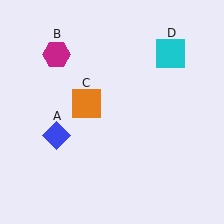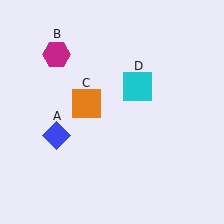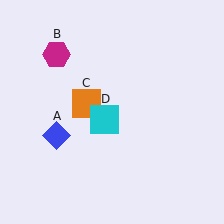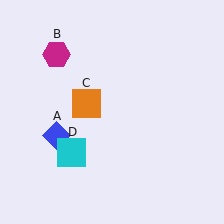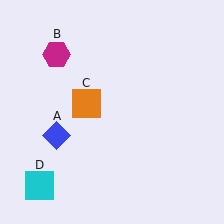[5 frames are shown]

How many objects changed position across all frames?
1 object changed position: cyan square (object D).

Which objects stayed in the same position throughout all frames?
Blue diamond (object A) and magenta hexagon (object B) and orange square (object C) remained stationary.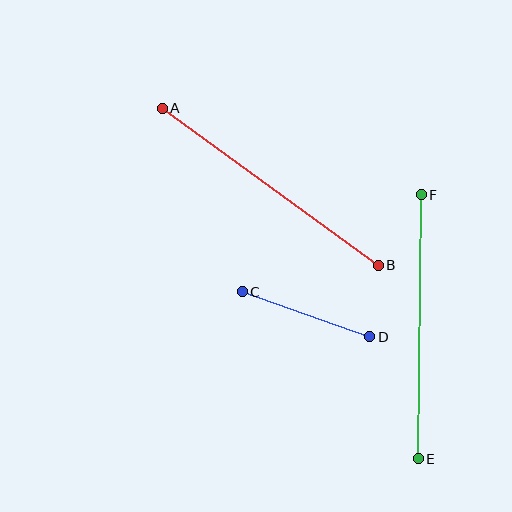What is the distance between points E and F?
The distance is approximately 264 pixels.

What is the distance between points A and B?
The distance is approximately 267 pixels.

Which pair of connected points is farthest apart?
Points A and B are farthest apart.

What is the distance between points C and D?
The distance is approximately 135 pixels.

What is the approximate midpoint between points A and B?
The midpoint is at approximately (270, 187) pixels.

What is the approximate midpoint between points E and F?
The midpoint is at approximately (420, 327) pixels.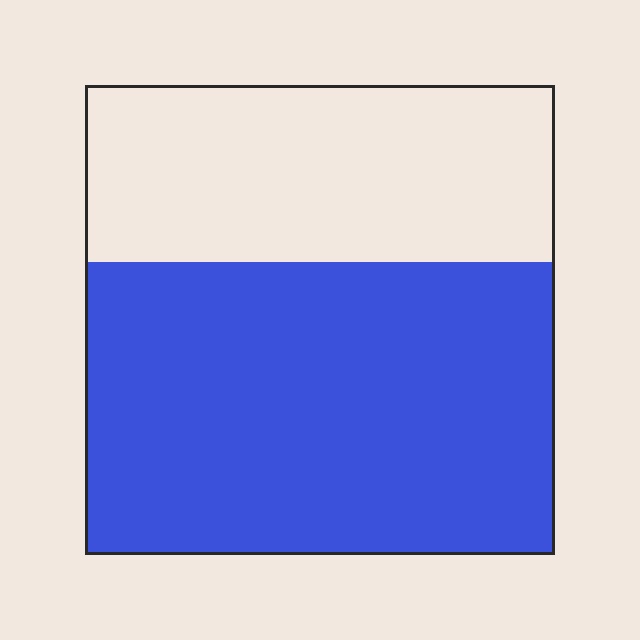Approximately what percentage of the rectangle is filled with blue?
Approximately 60%.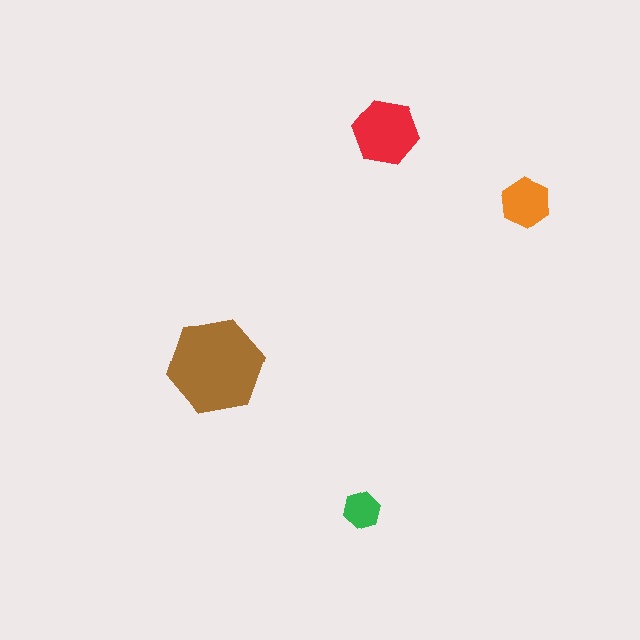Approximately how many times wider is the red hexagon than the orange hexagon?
About 1.5 times wider.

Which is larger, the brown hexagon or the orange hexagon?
The brown one.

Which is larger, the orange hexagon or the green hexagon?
The orange one.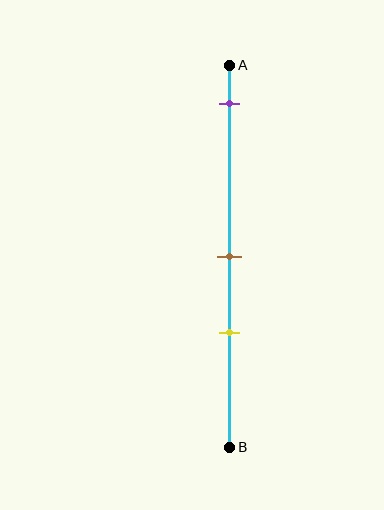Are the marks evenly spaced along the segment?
No, the marks are not evenly spaced.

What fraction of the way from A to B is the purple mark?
The purple mark is approximately 10% (0.1) of the way from A to B.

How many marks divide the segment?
There are 3 marks dividing the segment.